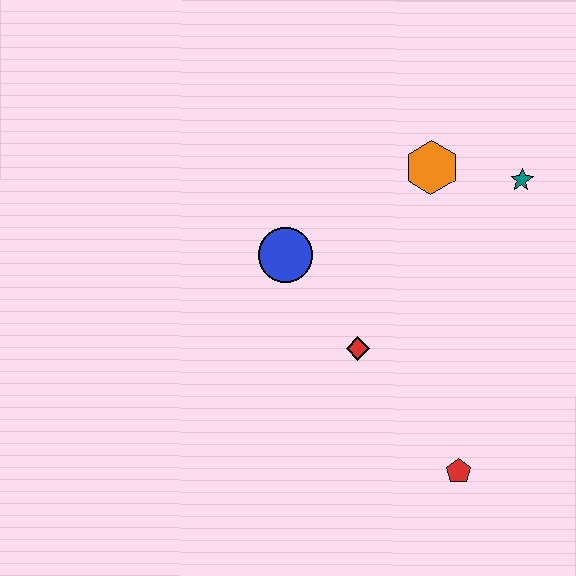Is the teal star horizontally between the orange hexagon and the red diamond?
No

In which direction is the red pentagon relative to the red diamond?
The red pentagon is below the red diamond.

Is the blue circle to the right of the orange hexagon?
No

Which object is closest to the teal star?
The orange hexagon is closest to the teal star.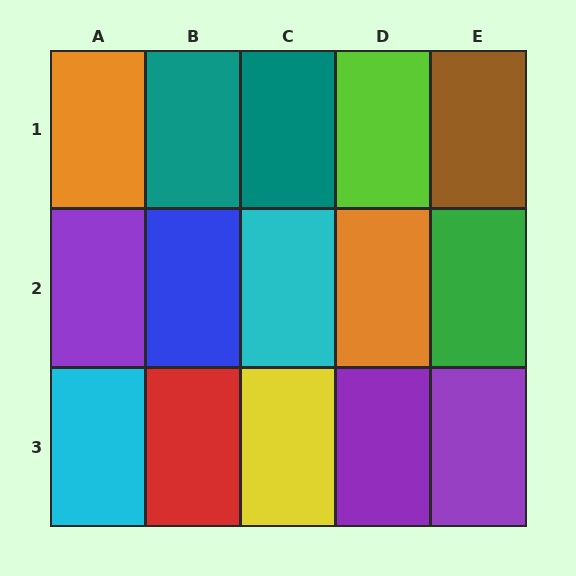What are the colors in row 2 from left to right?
Purple, blue, cyan, orange, green.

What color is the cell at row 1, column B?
Teal.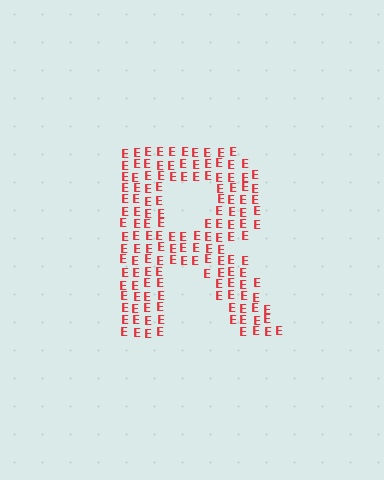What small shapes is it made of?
It is made of small letter E's.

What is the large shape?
The large shape is the letter R.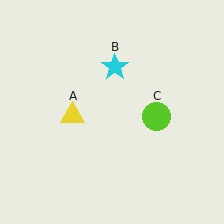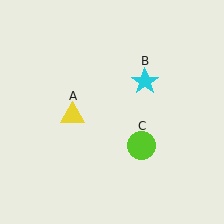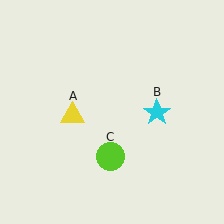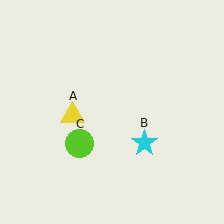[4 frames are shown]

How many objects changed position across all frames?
2 objects changed position: cyan star (object B), lime circle (object C).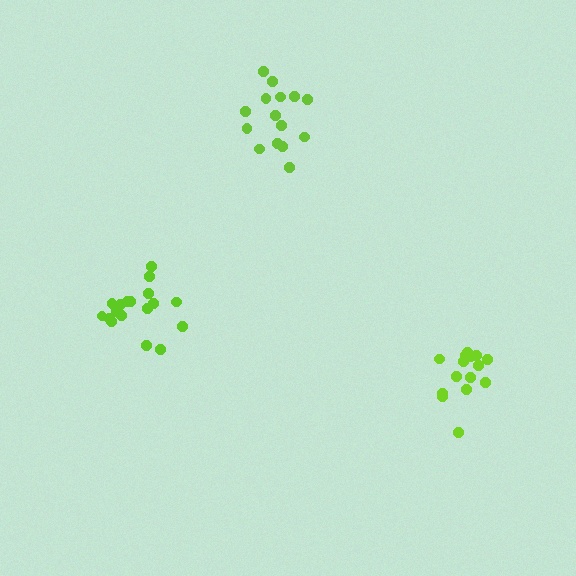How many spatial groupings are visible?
There are 3 spatial groupings.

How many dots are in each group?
Group 1: 18 dots, Group 2: 15 dots, Group 3: 15 dots (48 total).